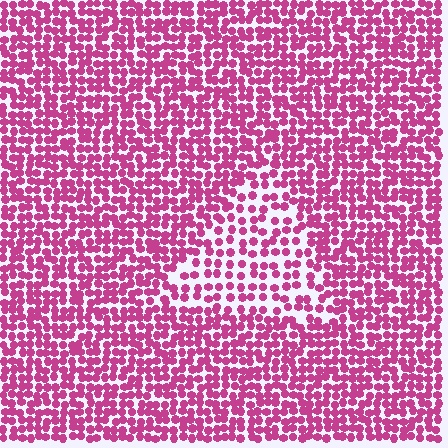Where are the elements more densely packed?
The elements are more densely packed outside the triangle boundary.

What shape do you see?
I see a triangle.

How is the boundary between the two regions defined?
The boundary is defined by a change in element density (approximately 1.7x ratio). All elements are the same color, size, and shape.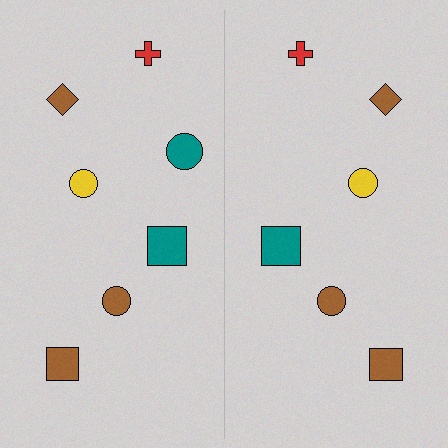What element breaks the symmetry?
A teal circle is missing from the right side.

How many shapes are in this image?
There are 13 shapes in this image.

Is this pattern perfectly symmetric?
No, the pattern is not perfectly symmetric. A teal circle is missing from the right side.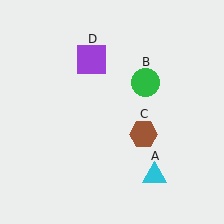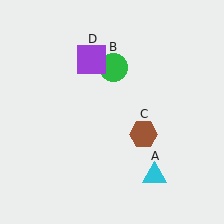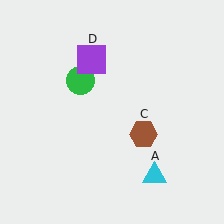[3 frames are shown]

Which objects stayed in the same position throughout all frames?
Cyan triangle (object A) and brown hexagon (object C) and purple square (object D) remained stationary.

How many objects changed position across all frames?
1 object changed position: green circle (object B).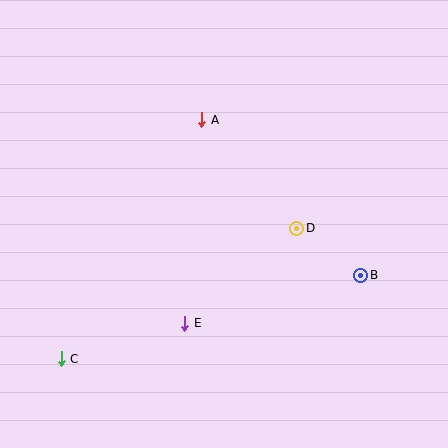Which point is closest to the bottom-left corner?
Point C is closest to the bottom-left corner.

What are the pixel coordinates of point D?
Point D is at (297, 228).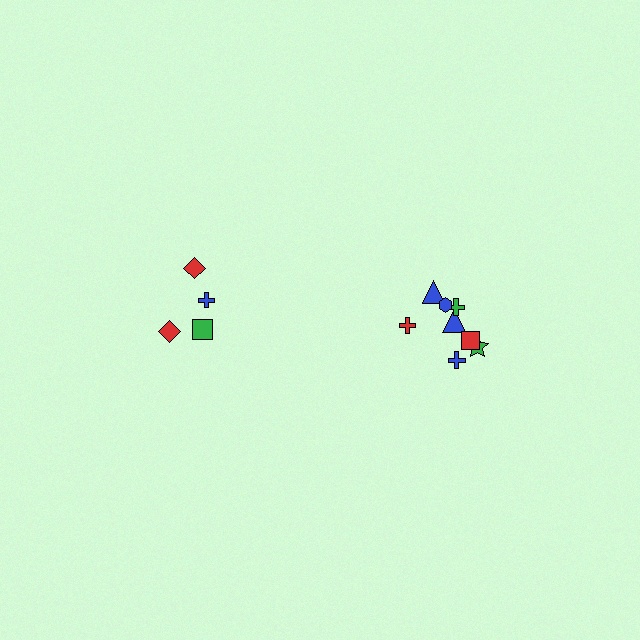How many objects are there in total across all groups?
There are 12 objects.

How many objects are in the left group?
There are 4 objects.